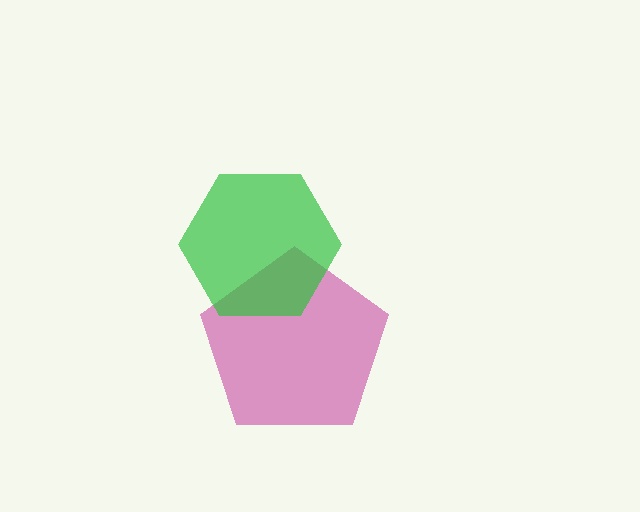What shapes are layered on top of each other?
The layered shapes are: a magenta pentagon, a green hexagon.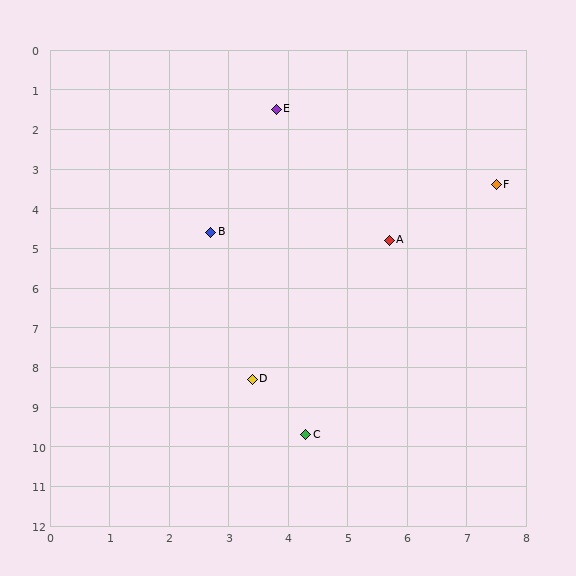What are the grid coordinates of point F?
Point F is at approximately (7.5, 3.4).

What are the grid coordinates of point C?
Point C is at approximately (4.3, 9.7).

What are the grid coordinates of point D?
Point D is at approximately (3.4, 8.3).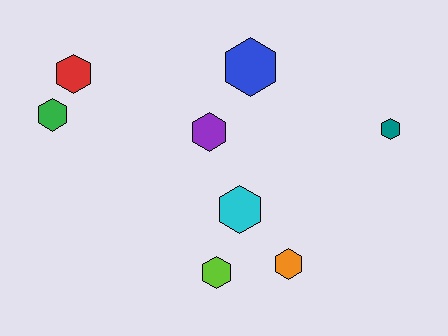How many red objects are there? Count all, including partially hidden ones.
There is 1 red object.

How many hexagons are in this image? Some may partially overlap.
There are 8 hexagons.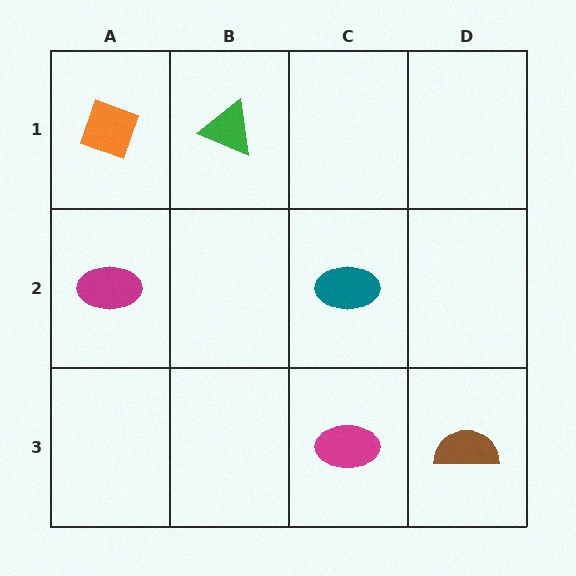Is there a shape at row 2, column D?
No, that cell is empty.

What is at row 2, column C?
A teal ellipse.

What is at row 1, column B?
A green triangle.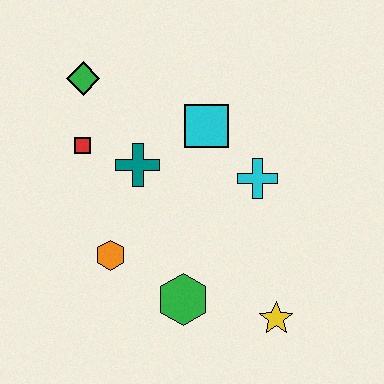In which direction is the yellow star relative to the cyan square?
The yellow star is below the cyan square.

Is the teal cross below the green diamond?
Yes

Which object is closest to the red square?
The teal cross is closest to the red square.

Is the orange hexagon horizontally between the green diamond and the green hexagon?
Yes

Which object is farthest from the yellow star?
The green diamond is farthest from the yellow star.